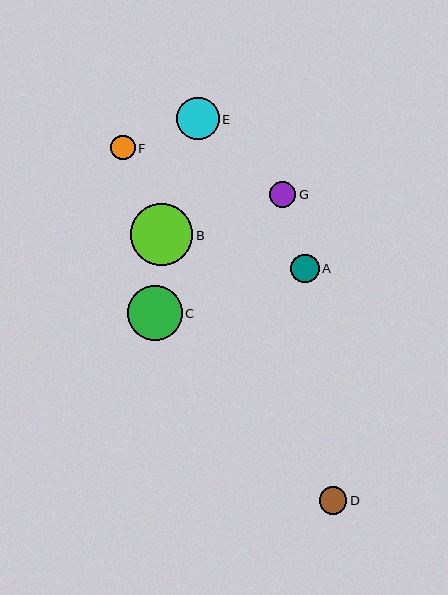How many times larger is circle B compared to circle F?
Circle B is approximately 2.6 times the size of circle F.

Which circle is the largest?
Circle B is the largest with a size of approximately 62 pixels.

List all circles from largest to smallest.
From largest to smallest: B, C, E, A, D, G, F.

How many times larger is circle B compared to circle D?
Circle B is approximately 2.3 times the size of circle D.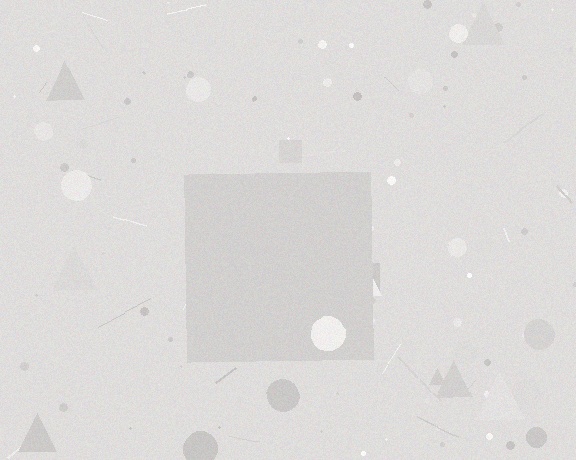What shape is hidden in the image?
A square is hidden in the image.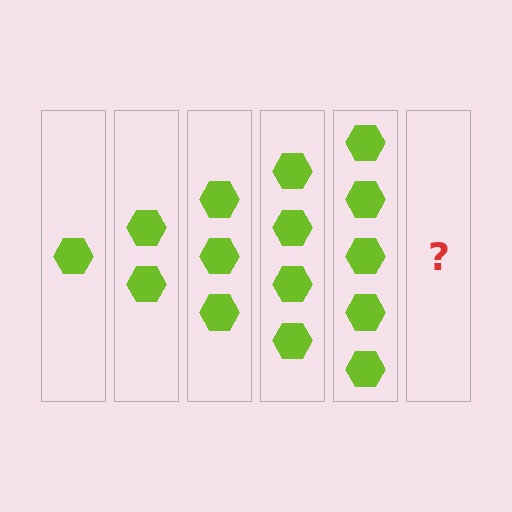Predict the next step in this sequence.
The next step is 6 hexagons.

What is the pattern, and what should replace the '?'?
The pattern is that each step adds one more hexagon. The '?' should be 6 hexagons.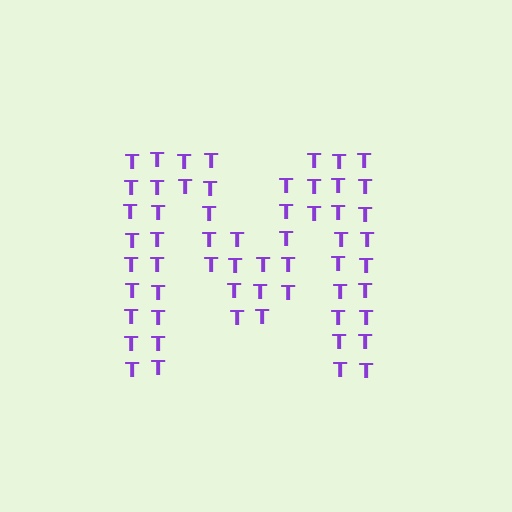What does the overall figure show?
The overall figure shows the letter M.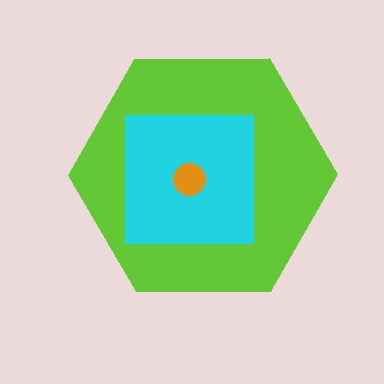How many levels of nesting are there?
3.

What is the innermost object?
The orange circle.